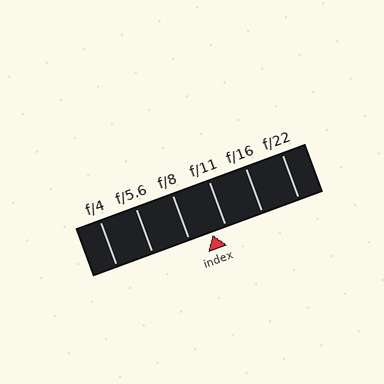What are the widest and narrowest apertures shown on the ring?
The widest aperture shown is f/4 and the narrowest is f/22.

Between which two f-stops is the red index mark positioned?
The index mark is between f/8 and f/11.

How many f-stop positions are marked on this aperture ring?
There are 6 f-stop positions marked.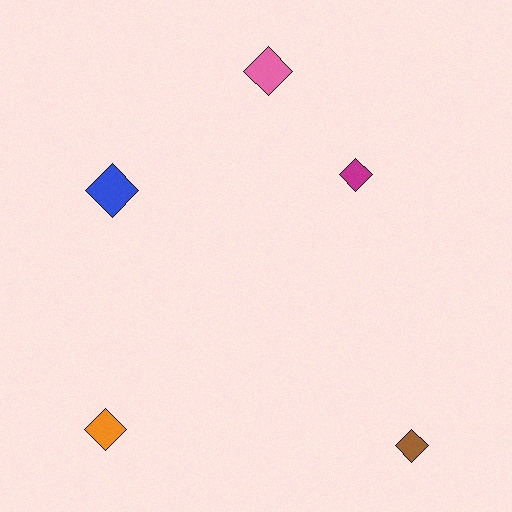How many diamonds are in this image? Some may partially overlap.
There are 5 diamonds.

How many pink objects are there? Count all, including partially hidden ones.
There is 1 pink object.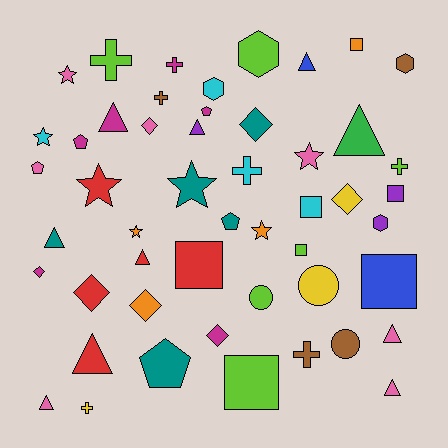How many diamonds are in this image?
There are 7 diamonds.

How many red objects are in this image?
There are 5 red objects.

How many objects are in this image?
There are 50 objects.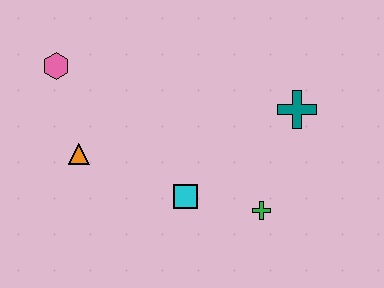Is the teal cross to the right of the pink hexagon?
Yes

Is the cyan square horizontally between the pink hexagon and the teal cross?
Yes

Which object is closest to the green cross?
The cyan square is closest to the green cross.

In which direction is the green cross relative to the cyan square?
The green cross is to the right of the cyan square.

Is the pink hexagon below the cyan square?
No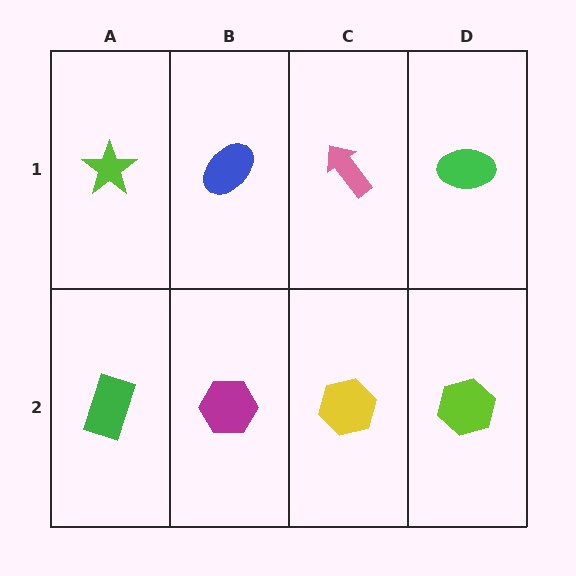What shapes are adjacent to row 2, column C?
A pink arrow (row 1, column C), a magenta hexagon (row 2, column B), a lime hexagon (row 2, column D).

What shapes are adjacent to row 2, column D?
A green ellipse (row 1, column D), a yellow hexagon (row 2, column C).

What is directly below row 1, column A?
A green rectangle.